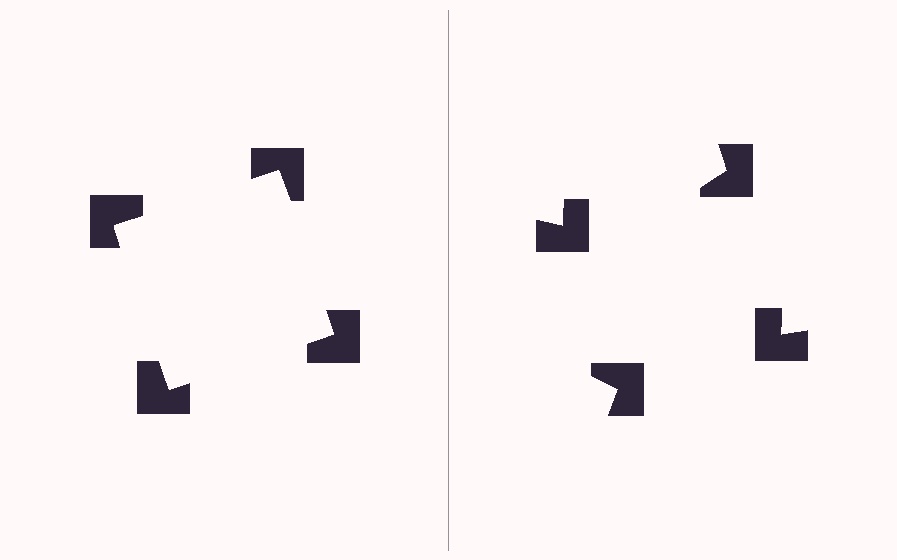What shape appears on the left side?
An illusory square.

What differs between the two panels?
The notched squares are positioned identically on both sides; only the wedge orientations differ. On the left they align to a square; on the right they are misaligned.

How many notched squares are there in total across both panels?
8 — 4 on each side.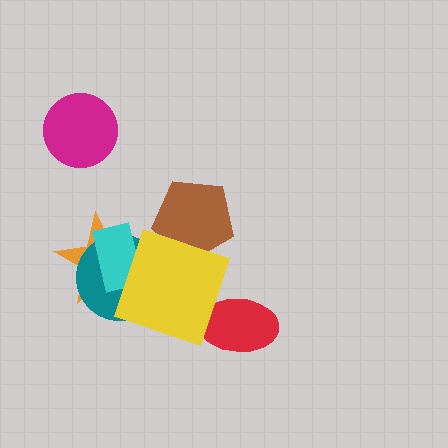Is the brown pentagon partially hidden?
Yes, it is partially covered by another shape.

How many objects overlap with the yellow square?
5 objects overlap with the yellow square.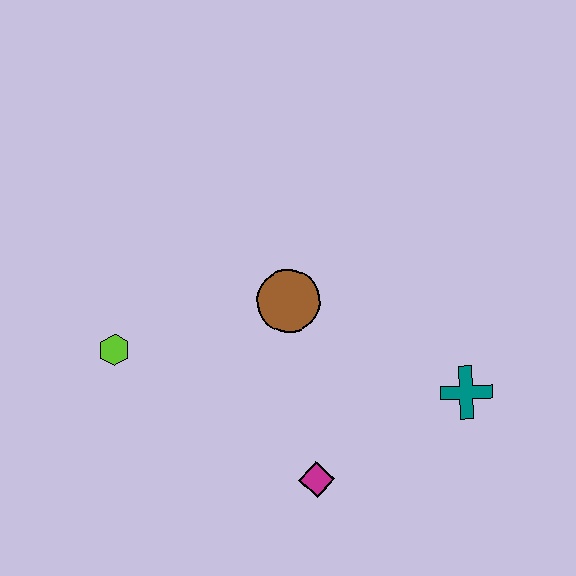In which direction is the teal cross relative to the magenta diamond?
The teal cross is to the right of the magenta diamond.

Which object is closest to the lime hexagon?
The brown circle is closest to the lime hexagon.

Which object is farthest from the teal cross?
The lime hexagon is farthest from the teal cross.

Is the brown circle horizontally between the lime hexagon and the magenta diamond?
Yes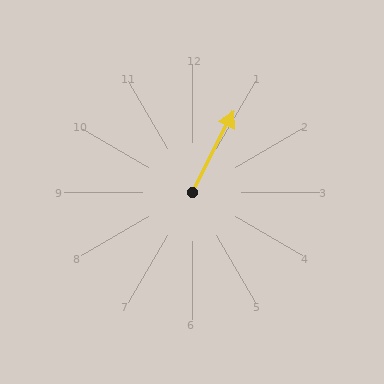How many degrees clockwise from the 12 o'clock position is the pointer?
Approximately 27 degrees.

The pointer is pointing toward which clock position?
Roughly 1 o'clock.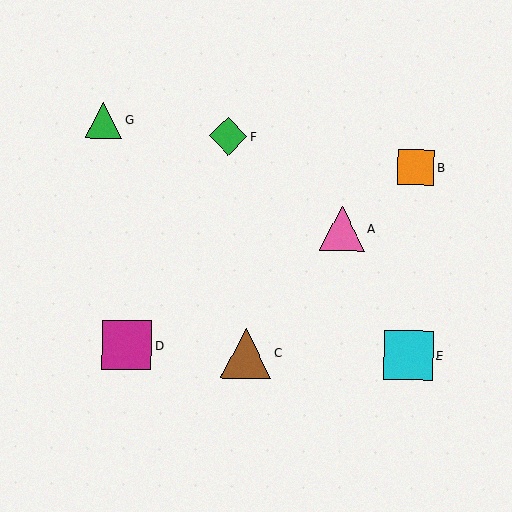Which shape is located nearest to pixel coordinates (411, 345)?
The cyan square (labeled E) at (408, 355) is nearest to that location.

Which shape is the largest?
The brown triangle (labeled C) is the largest.